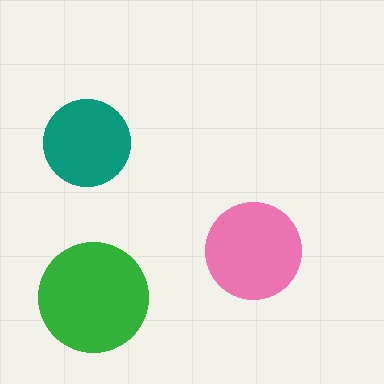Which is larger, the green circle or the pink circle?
The green one.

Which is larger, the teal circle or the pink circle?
The pink one.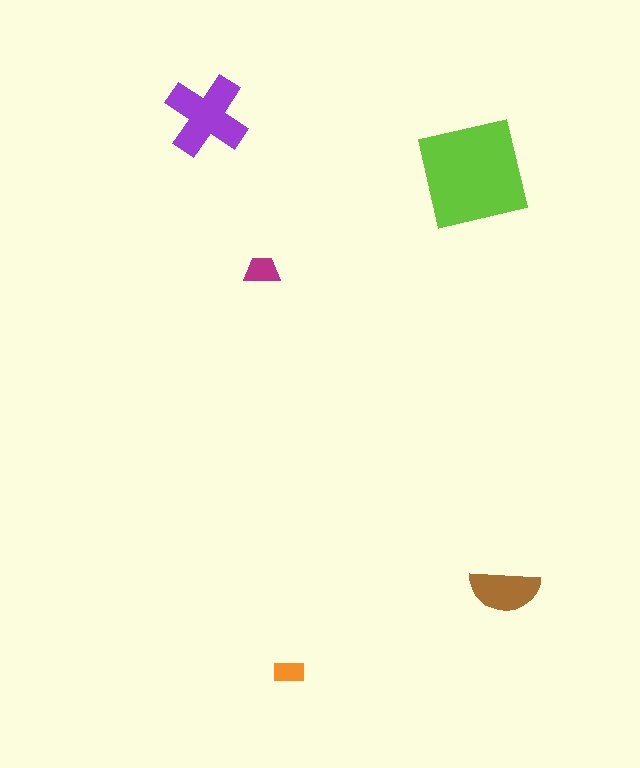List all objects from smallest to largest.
The orange rectangle, the magenta trapezoid, the brown semicircle, the purple cross, the lime square.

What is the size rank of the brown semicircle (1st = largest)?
3rd.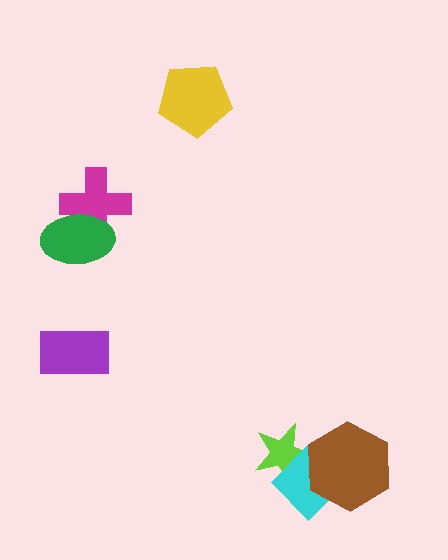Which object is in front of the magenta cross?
The green ellipse is in front of the magenta cross.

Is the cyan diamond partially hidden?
Yes, it is partially covered by another shape.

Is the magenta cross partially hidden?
Yes, it is partially covered by another shape.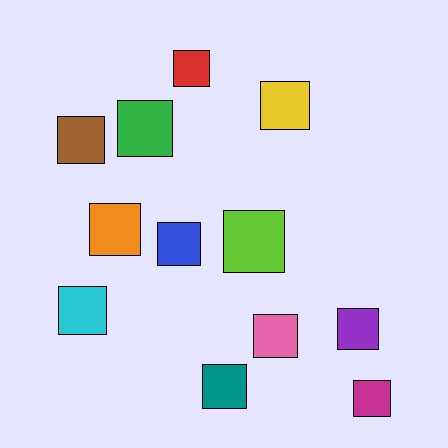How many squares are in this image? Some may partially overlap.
There are 12 squares.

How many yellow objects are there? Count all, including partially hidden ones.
There is 1 yellow object.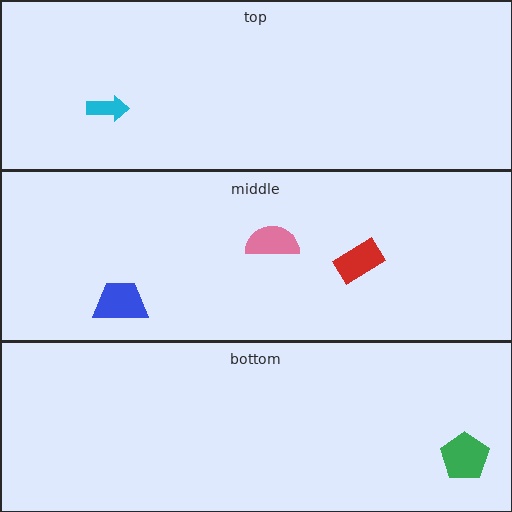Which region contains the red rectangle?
The middle region.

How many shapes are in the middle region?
3.